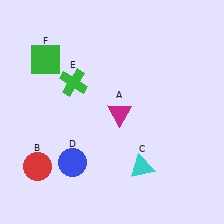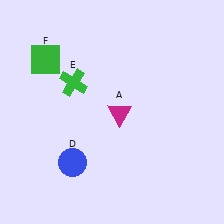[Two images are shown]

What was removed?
The cyan triangle (C), the red circle (B) were removed in Image 2.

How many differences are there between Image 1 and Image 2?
There are 2 differences between the two images.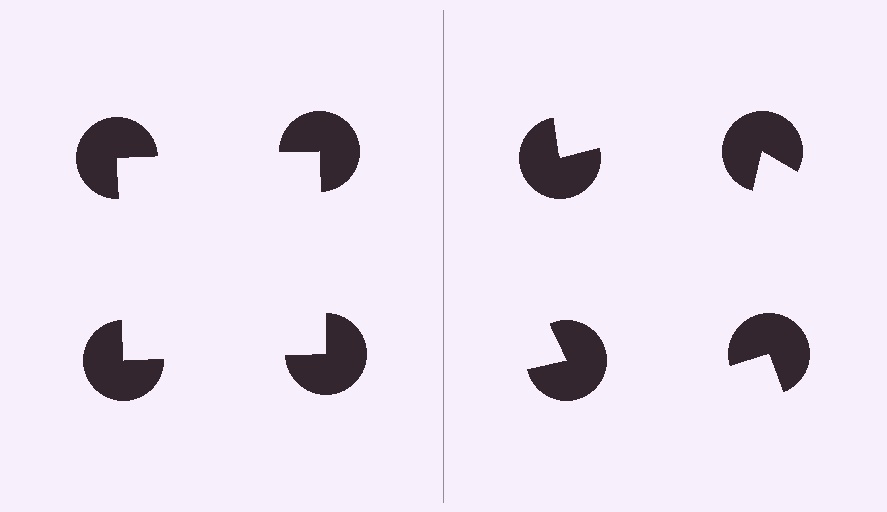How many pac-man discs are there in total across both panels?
8 — 4 on each side.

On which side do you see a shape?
An illusory square appears on the left side. On the right side the wedge cuts are rotated, so no coherent shape forms.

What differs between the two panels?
The pac-man discs are positioned identically on both sides; only the wedge orientations differ. On the left they align to a square; on the right they are misaligned.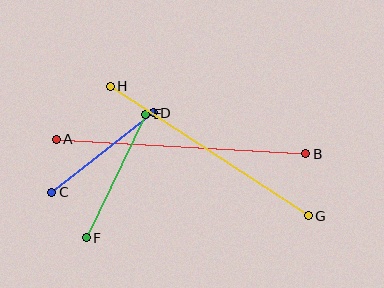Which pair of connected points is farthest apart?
Points A and B are farthest apart.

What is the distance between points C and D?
The distance is approximately 129 pixels.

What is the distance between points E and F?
The distance is approximately 137 pixels.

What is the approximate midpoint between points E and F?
The midpoint is at approximately (116, 176) pixels.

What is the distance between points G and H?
The distance is approximately 236 pixels.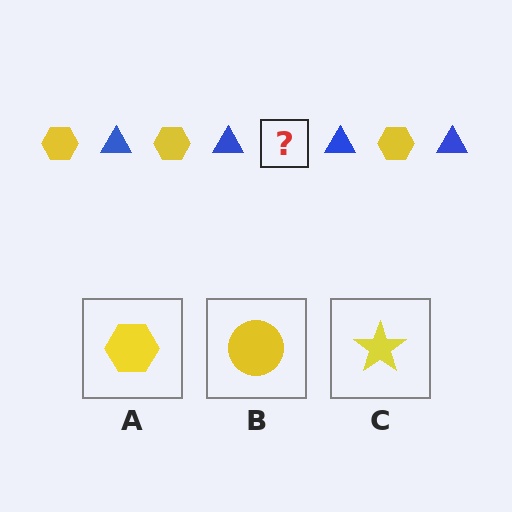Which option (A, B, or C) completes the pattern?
A.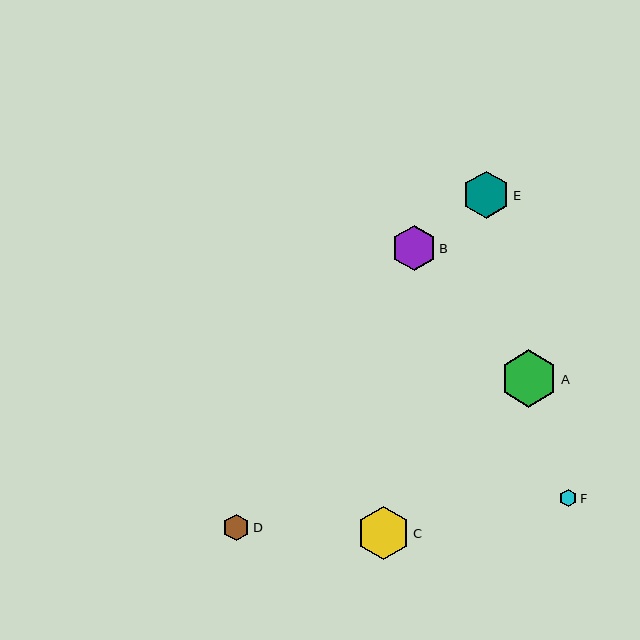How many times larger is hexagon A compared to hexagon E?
Hexagon A is approximately 1.2 times the size of hexagon E.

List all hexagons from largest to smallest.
From largest to smallest: A, C, E, B, D, F.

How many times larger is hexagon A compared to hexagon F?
Hexagon A is approximately 3.4 times the size of hexagon F.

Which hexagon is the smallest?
Hexagon F is the smallest with a size of approximately 17 pixels.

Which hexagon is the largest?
Hexagon A is the largest with a size of approximately 57 pixels.